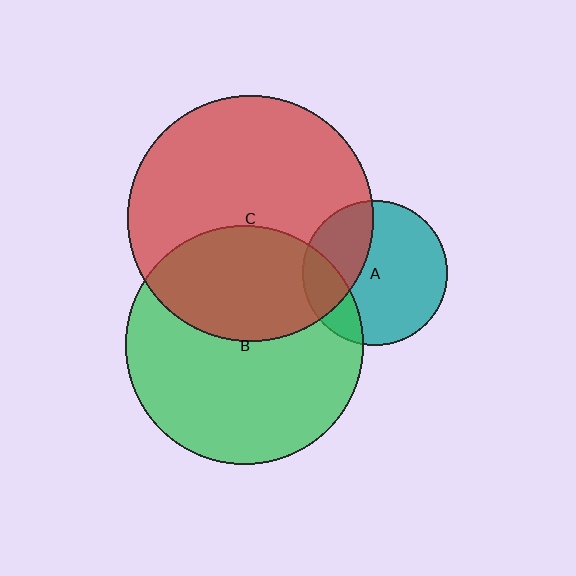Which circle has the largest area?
Circle C (red).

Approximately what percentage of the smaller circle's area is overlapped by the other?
Approximately 40%.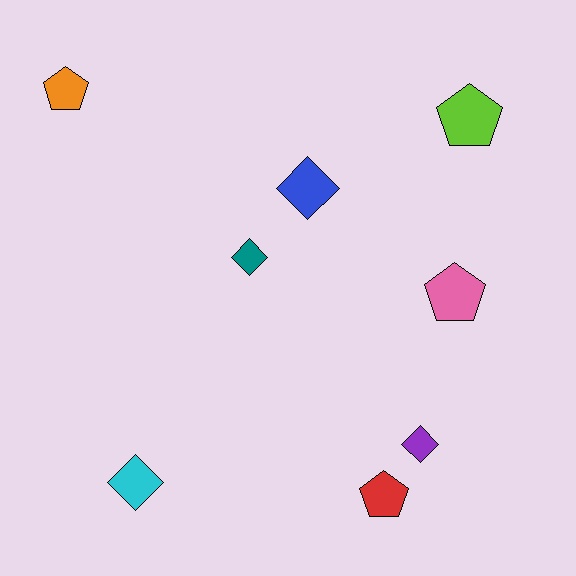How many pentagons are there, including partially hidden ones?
There are 4 pentagons.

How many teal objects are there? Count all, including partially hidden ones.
There is 1 teal object.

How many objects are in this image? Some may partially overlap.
There are 8 objects.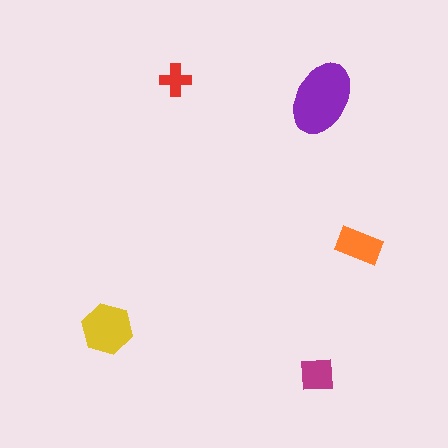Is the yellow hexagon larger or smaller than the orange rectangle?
Larger.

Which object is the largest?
The purple ellipse.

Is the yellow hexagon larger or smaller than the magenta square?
Larger.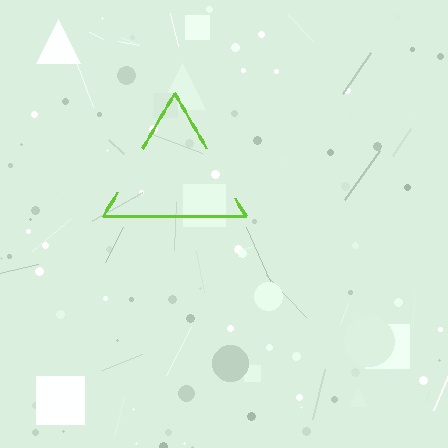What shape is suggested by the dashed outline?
The dashed outline suggests a triangle.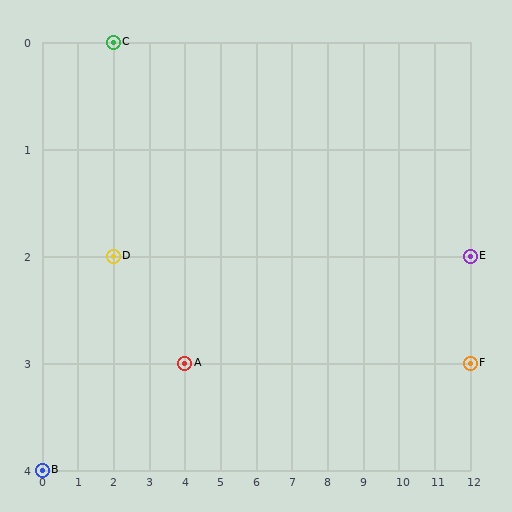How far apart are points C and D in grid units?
Points C and D are 2 rows apart.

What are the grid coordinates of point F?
Point F is at grid coordinates (12, 3).